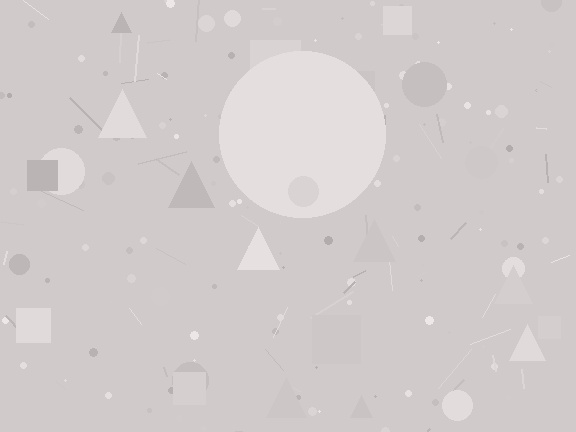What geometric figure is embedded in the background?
A circle is embedded in the background.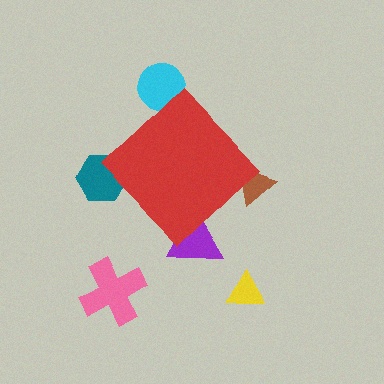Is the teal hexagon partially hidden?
Yes, the teal hexagon is partially hidden behind the red diamond.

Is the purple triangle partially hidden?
Yes, the purple triangle is partially hidden behind the red diamond.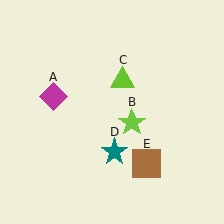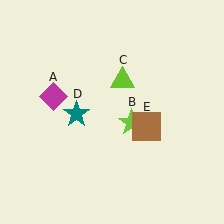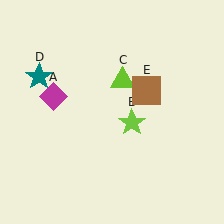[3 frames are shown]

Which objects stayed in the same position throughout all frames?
Magenta diamond (object A) and lime star (object B) and lime triangle (object C) remained stationary.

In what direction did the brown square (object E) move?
The brown square (object E) moved up.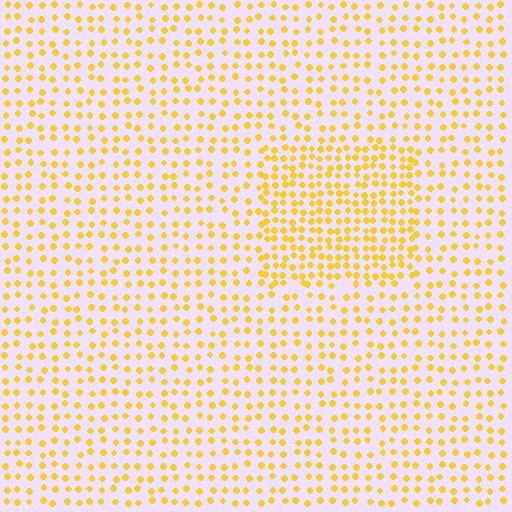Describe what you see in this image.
The image contains small yellow elements arranged at two different densities. A rectangle-shaped region is visible where the elements are more densely packed than the surrounding area.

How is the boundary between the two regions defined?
The boundary is defined by a change in element density (approximately 1.8x ratio). All elements are the same color, size, and shape.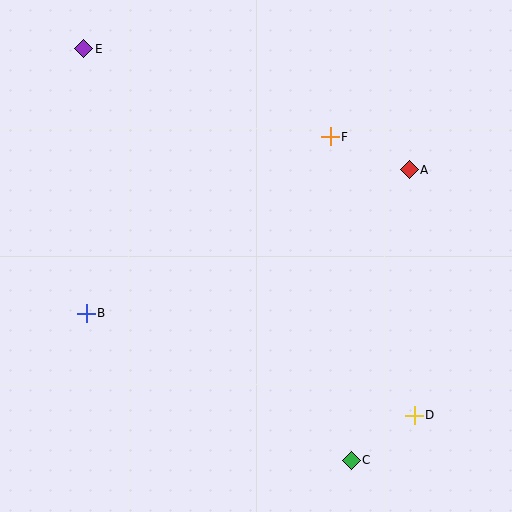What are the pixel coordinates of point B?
Point B is at (86, 313).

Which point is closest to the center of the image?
Point F at (330, 137) is closest to the center.